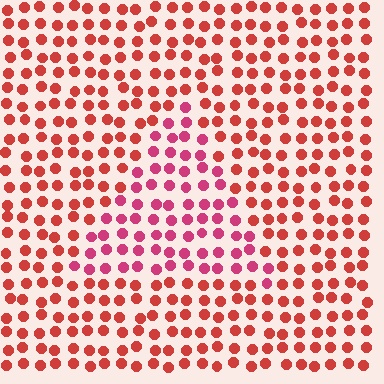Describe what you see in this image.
The image is filled with small red elements in a uniform arrangement. A triangle-shaped region is visible where the elements are tinted to a slightly different hue, forming a subtle color boundary.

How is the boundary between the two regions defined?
The boundary is defined purely by a slight shift in hue (about 28 degrees). Spacing, size, and orientation are identical on both sides.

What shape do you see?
I see a triangle.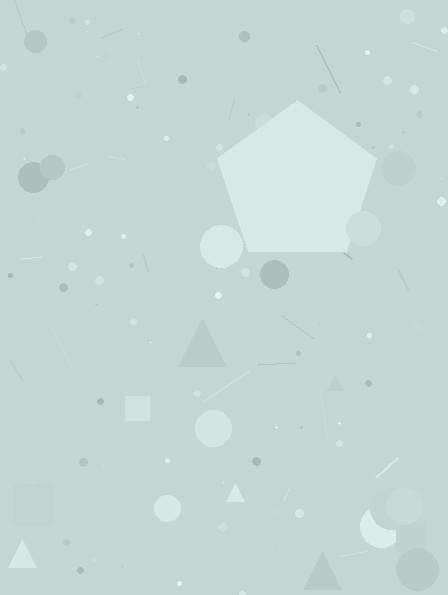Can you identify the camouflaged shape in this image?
The camouflaged shape is a pentagon.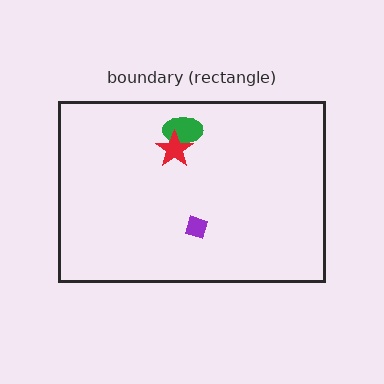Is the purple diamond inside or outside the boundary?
Inside.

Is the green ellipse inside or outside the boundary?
Inside.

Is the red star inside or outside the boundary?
Inside.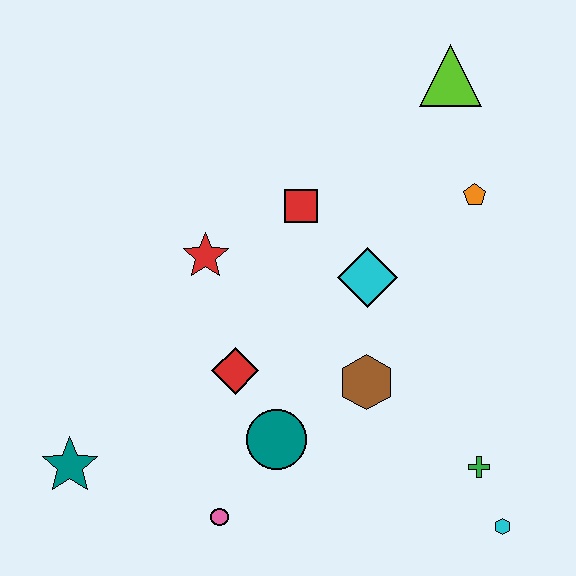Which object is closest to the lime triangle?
The orange pentagon is closest to the lime triangle.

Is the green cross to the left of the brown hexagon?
No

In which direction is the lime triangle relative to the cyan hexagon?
The lime triangle is above the cyan hexagon.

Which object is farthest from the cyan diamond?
The teal star is farthest from the cyan diamond.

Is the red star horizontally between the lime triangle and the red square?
No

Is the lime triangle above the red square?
Yes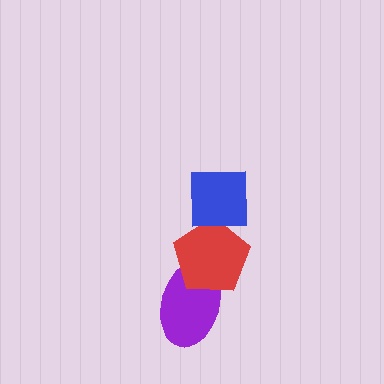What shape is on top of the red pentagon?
The blue square is on top of the red pentagon.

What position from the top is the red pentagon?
The red pentagon is 2nd from the top.